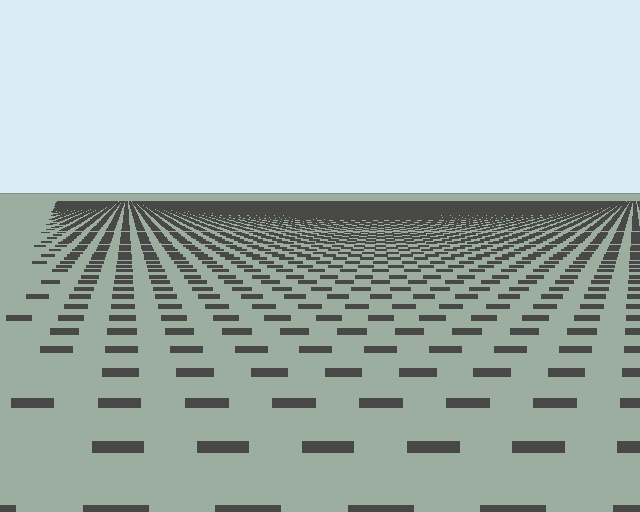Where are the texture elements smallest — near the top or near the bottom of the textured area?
Near the top.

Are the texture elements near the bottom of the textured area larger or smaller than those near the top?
Larger. Near the bottom, elements are closer to the viewer and appear at a bigger on-screen size.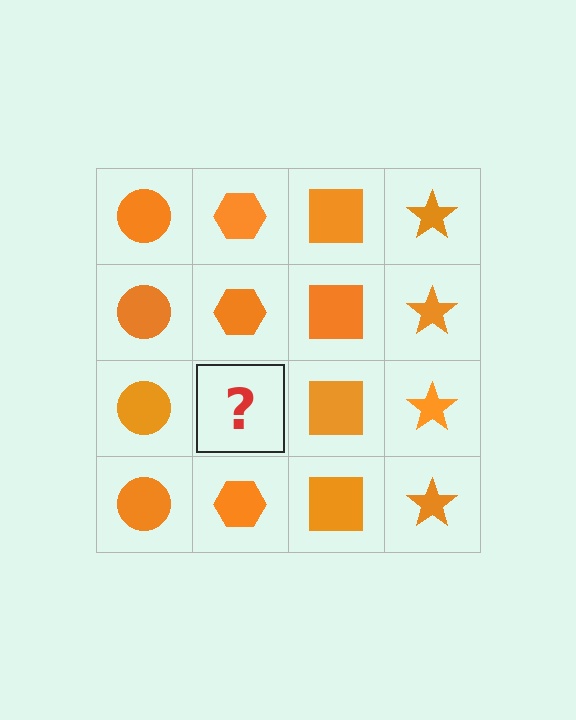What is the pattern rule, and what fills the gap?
The rule is that each column has a consistent shape. The gap should be filled with an orange hexagon.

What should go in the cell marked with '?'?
The missing cell should contain an orange hexagon.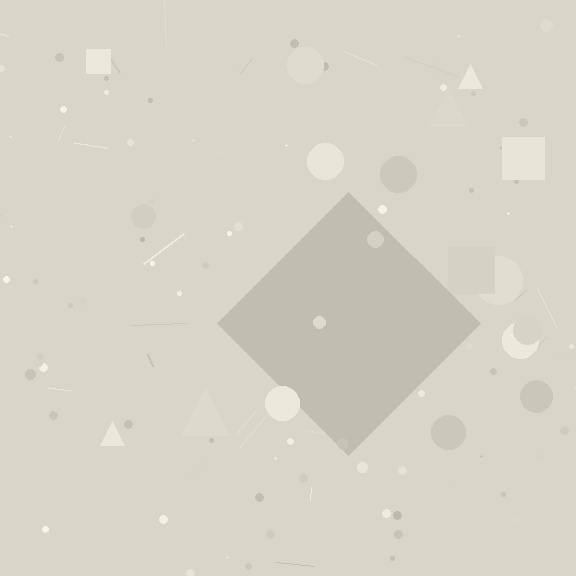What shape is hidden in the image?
A diamond is hidden in the image.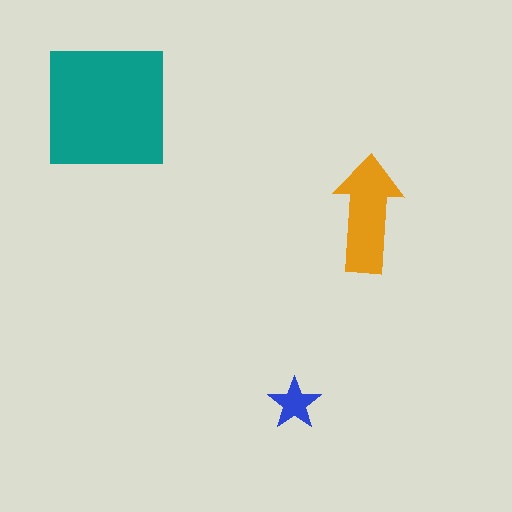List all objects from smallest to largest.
The blue star, the orange arrow, the teal square.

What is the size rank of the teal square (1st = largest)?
1st.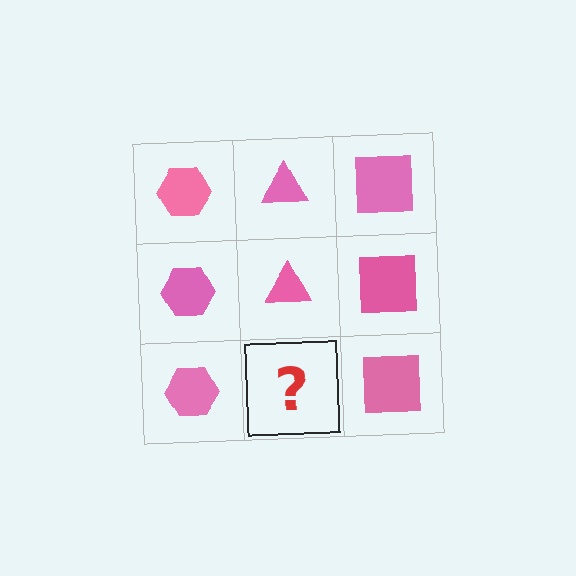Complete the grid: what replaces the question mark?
The question mark should be replaced with a pink triangle.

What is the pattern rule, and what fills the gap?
The rule is that each column has a consistent shape. The gap should be filled with a pink triangle.